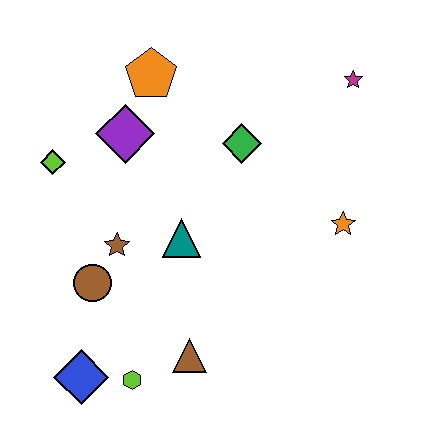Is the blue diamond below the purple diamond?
Yes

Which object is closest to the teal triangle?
The brown star is closest to the teal triangle.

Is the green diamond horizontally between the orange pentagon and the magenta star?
Yes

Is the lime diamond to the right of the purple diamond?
No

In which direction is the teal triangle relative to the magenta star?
The teal triangle is to the left of the magenta star.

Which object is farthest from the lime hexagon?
The magenta star is farthest from the lime hexagon.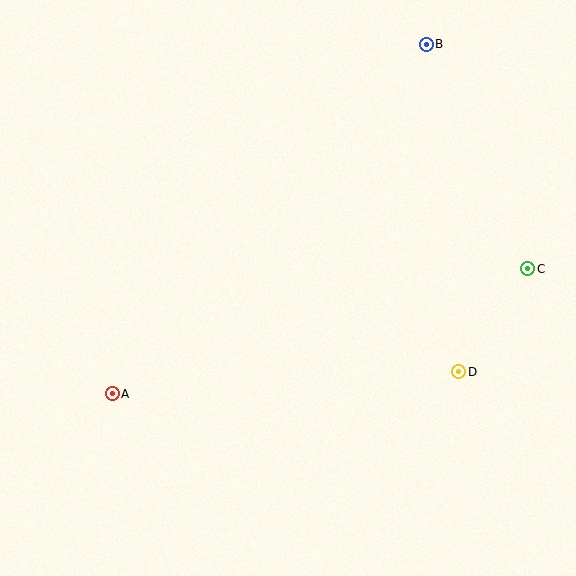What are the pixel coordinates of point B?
Point B is at (426, 44).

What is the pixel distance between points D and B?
The distance between D and B is 329 pixels.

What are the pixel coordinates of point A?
Point A is at (112, 394).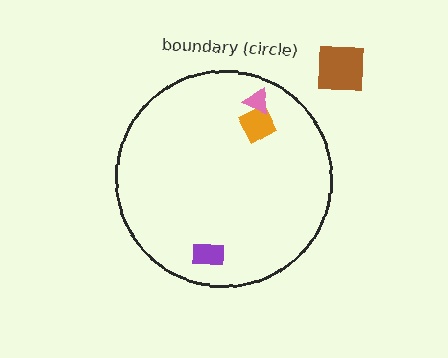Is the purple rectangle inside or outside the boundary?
Inside.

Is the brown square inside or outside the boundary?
Outside.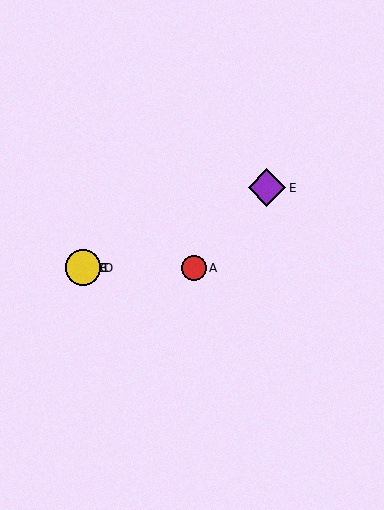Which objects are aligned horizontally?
Objects A, B, C, D are aligned horizontally.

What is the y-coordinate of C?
Object C is at y≈268.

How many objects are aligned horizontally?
4 objects (A, B, C, D) are aligned horizontally.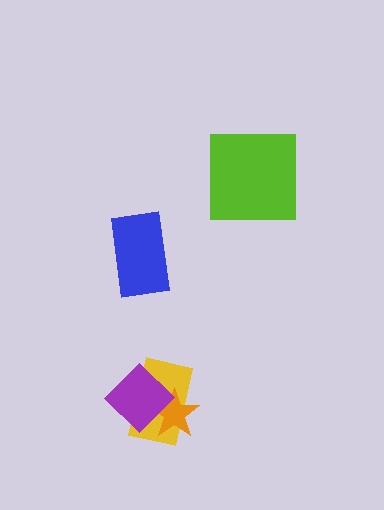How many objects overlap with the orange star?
2 objects overlap with the orange star.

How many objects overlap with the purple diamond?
2 objects overlap with the purple diamond.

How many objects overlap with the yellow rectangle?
2 objects overlap with the yellow rectangle.